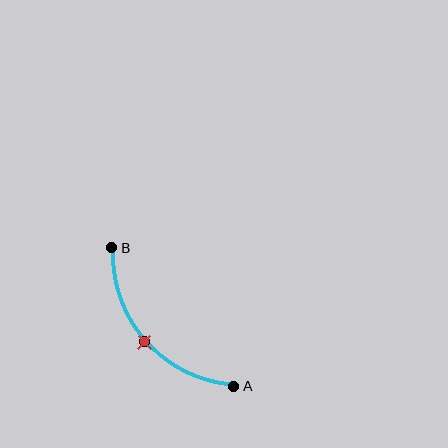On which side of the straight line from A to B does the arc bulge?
The arc bulges below and to the left of the straight line connecting A and B.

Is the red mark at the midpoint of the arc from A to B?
Yes. The red mark lies on the arc at equal arc-length from both A and B — it is the arc midpoint.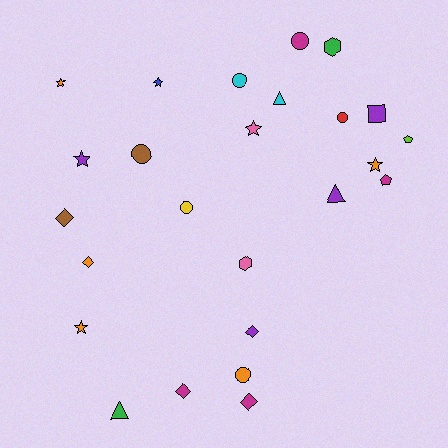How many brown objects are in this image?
There are 2 brown objects.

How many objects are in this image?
There are 25 objects.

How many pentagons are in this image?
There are 2 pentagons.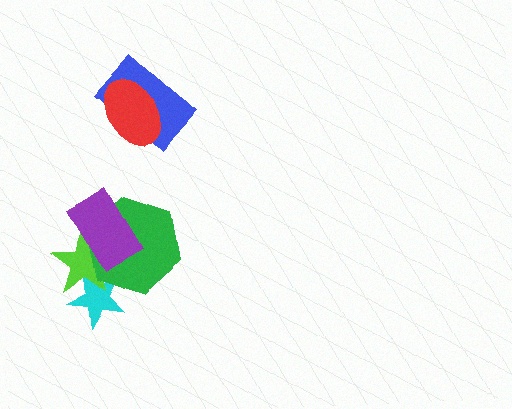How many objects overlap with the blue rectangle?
1 object overlaps with the blue rectangle.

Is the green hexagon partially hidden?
Yes, it is partially covered by another shape.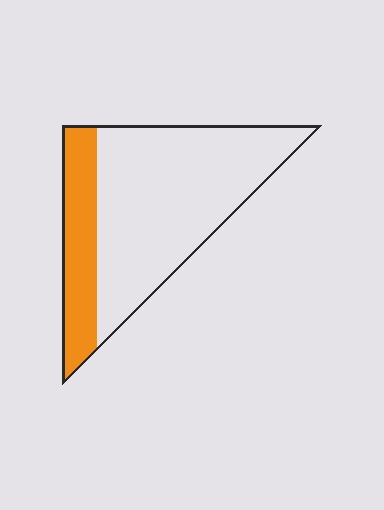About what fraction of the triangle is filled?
About one quarter (1/4).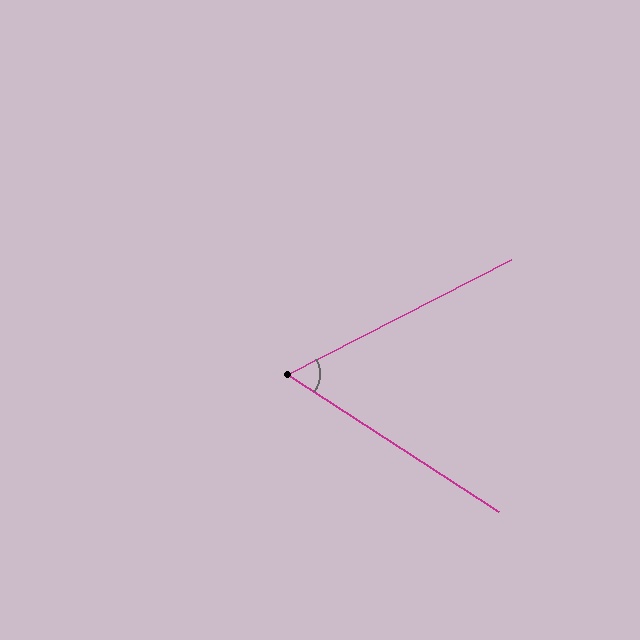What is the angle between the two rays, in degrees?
Approximately 60 degrees.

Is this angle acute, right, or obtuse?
It is acute.